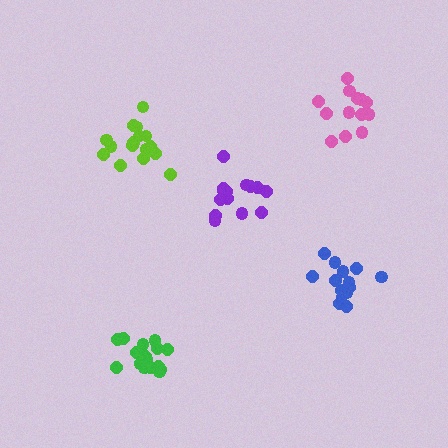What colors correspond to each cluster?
The clusters are colored: purple, blue, pink, lime, green.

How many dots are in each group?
Group 1: 14 dots, Group 2: 15 dots, Group 3: 13 dots, Group 4: 16 dots, Group 5: 17 dots (75 total).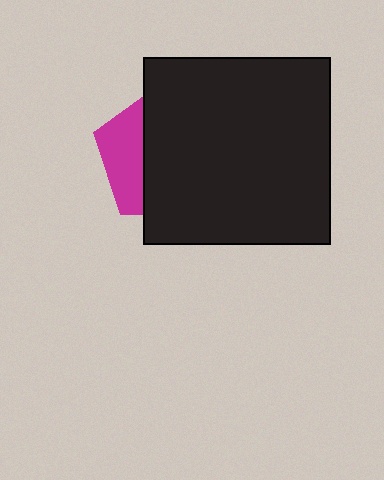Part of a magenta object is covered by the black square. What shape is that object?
It is a pentagon.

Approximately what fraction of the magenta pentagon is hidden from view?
Roughly 69% of the magenta pentagon is hidden behind the black square.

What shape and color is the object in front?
The object in front is a black square.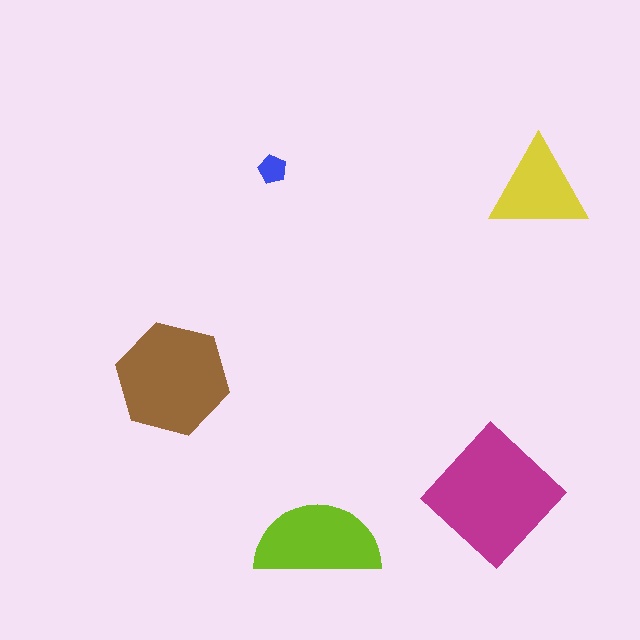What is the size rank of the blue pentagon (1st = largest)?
5th.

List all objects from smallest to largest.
The blue pentagon, the yellow triangle, the lime semicircle, the brown hexagon, the magenta diamond.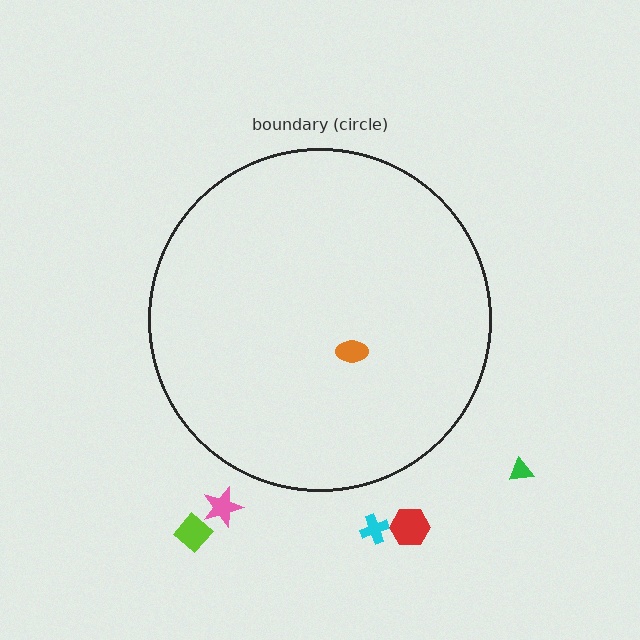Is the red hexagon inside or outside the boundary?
Outside.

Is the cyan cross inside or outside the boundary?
Outside.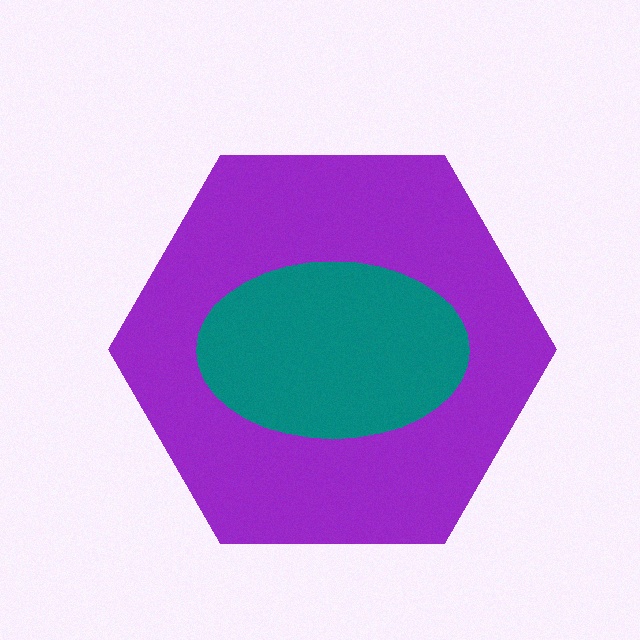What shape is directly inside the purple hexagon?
The teal ellipse.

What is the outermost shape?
The purple hexagon.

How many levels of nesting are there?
2.